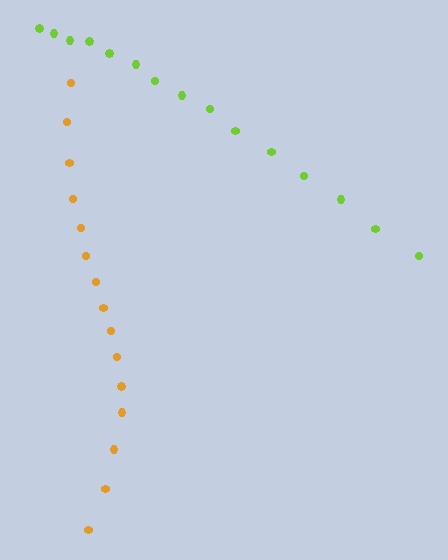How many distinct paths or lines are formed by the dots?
There are 2 distinct paths.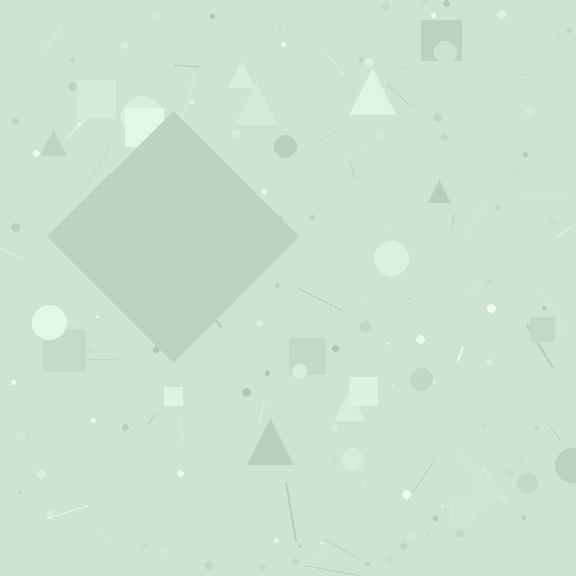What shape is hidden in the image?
A diamond is hidden in the image.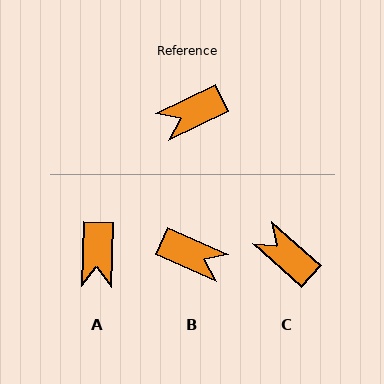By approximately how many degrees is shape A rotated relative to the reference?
Approximately 62 degrees counter-clockwise.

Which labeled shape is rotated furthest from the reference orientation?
B, about 130 degrees away.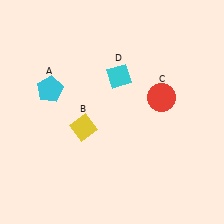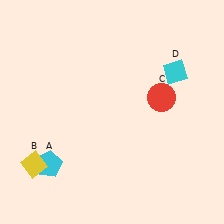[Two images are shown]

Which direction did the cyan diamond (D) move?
The cyan diamond (D) moved right.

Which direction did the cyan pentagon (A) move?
The cyan pentagon (A) moved down.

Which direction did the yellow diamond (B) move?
The yellow diamond (B) moved left.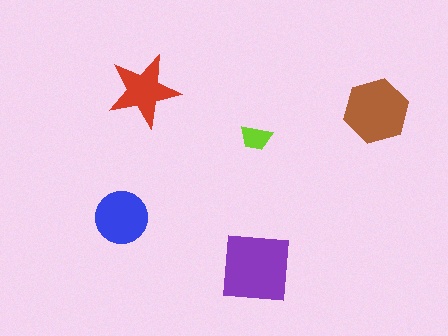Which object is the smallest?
The lime trapezoid.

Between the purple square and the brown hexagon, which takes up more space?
The purple square.